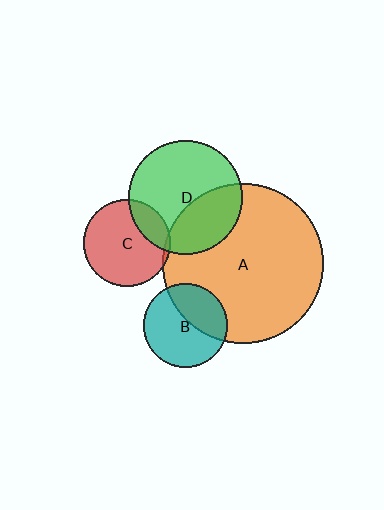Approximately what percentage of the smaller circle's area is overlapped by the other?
Approximately 40%.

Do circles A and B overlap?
Yes.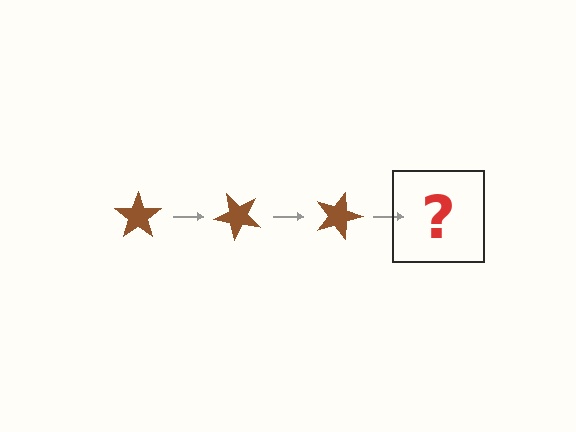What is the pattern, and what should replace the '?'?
The pattern is that the star rotates 45 degrees each step. The '?' should be a brown star rotated 135 degrees.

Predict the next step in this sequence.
The next step is a brown star rotated 135 degrees.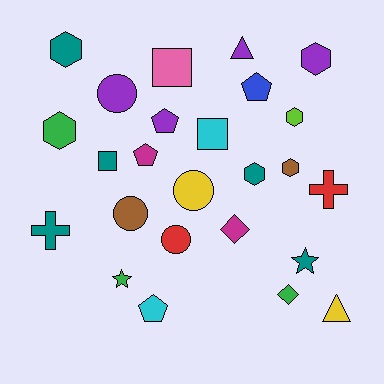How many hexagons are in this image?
There are 6 hexagons.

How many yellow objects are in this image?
There are 2 yellow objects.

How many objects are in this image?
There are 25 objects.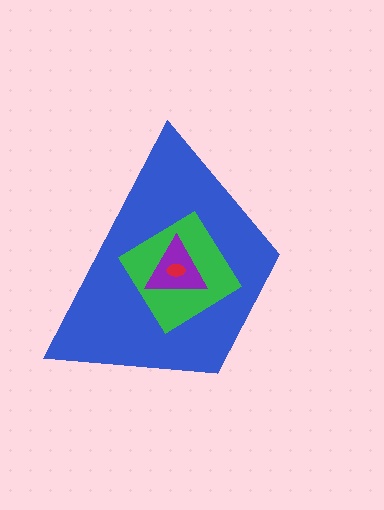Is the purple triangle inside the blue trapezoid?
Yes.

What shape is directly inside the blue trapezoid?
The green diamond.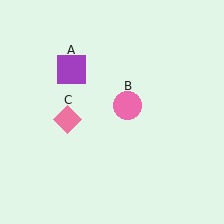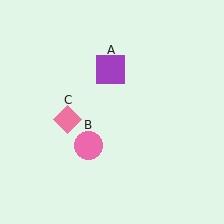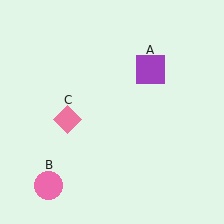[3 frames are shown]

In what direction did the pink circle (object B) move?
The pink circle (object B) moved down and to the left.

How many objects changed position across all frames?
2 objects changed position: purple square (object A), pink circle (object B).